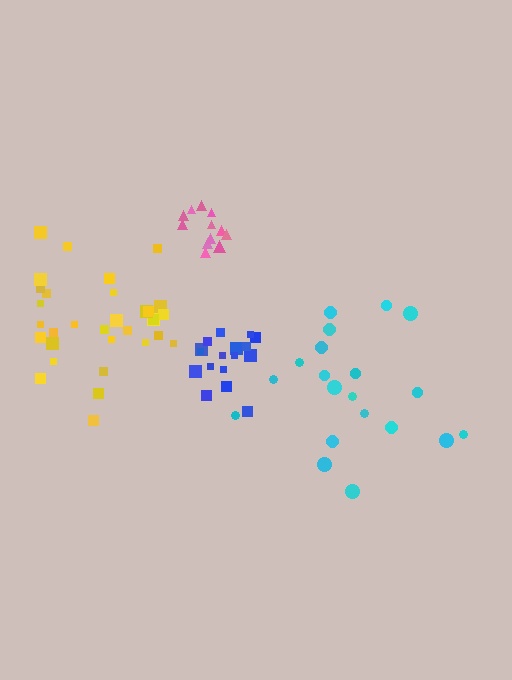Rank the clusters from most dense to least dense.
blue, pink, yellow, cyan.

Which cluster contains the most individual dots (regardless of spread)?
Yellow (32).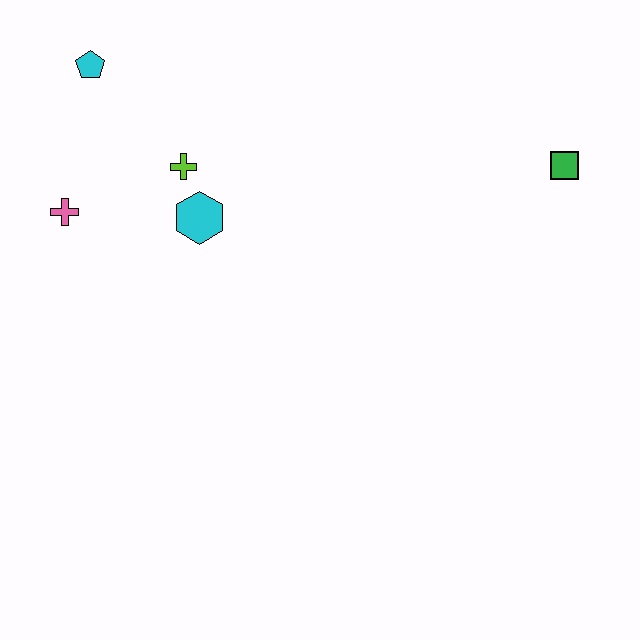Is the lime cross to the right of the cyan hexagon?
No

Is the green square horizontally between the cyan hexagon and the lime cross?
No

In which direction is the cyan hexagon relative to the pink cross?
The cyan hexagon is to the right of the pink cross.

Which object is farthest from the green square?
The pink cross is farthest from the green square.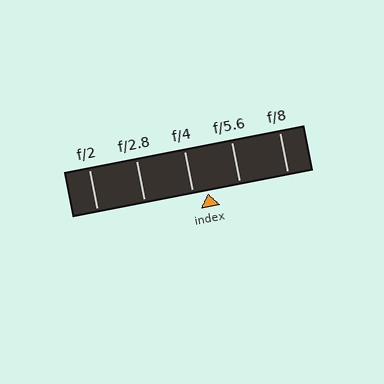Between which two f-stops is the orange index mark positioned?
The index mark is between f/4 and f/5.6.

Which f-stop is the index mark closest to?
The index mark is closest to f/4.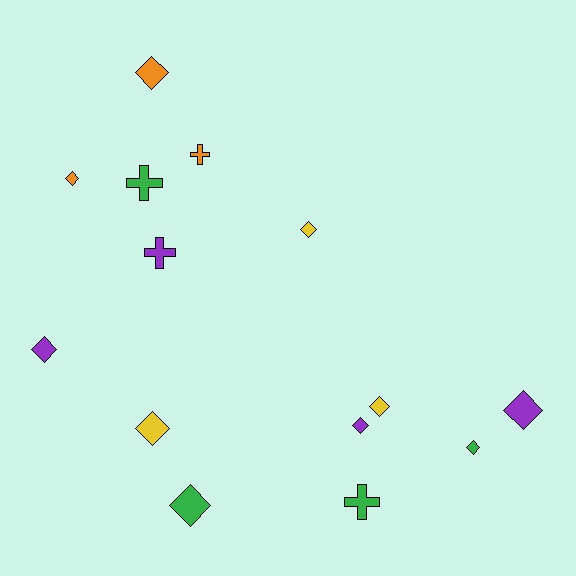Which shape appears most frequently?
Diamond, with 10 objects.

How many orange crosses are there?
There is 1 orange cross.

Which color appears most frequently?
Green, with 4 objects.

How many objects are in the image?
There are 14 objects.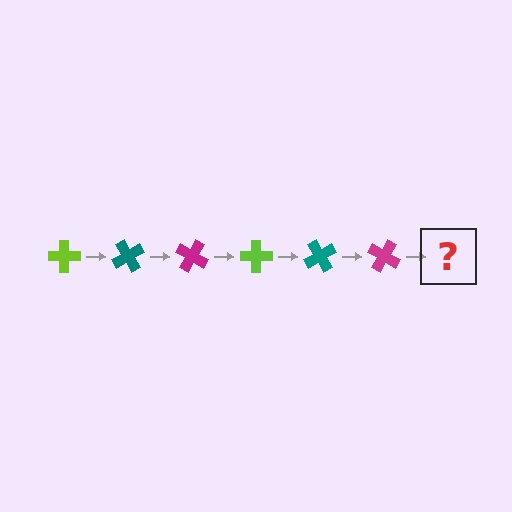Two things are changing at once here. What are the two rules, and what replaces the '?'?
The two rules are that it rotates 60 degrees each step and the color cycles through lime, teal, and magenta. The '?' should be a lime cross, rotated 360 degrees from the start.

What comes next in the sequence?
The next element should be a lime cross, rotated 360 degrees from the start.